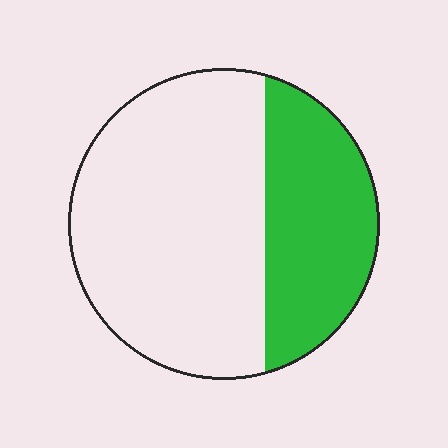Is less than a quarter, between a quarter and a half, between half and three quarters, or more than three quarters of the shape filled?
Between a quarter and a half.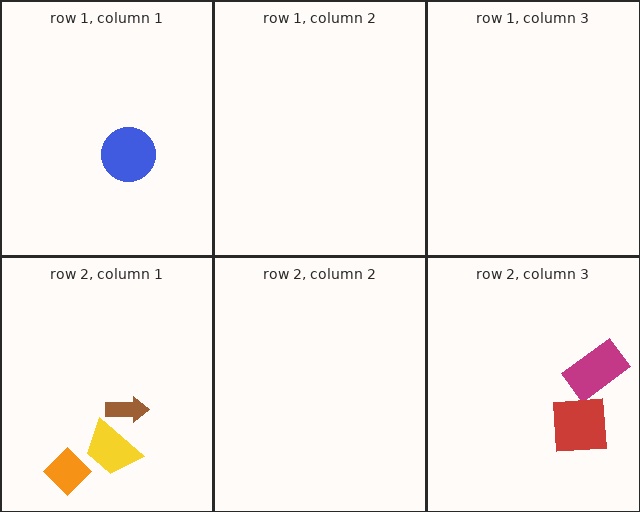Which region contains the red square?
The row 2, column 3 region.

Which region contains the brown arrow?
The row 2, column 1 region.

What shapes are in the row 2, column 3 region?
The magenta rectangle, the red square.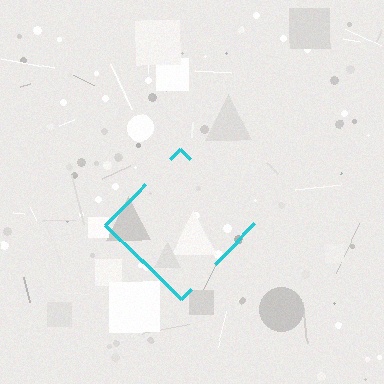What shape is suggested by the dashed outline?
The dashed outline suggests a diamond.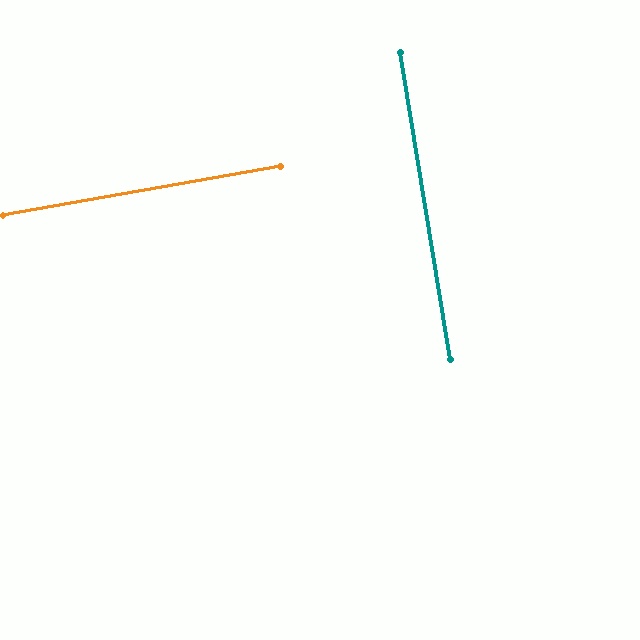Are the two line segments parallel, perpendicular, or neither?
Perpendicular — they meet at approximately 89°.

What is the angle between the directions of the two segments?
Approximately 89 degrees.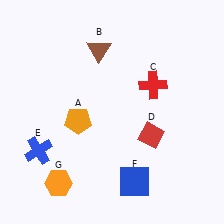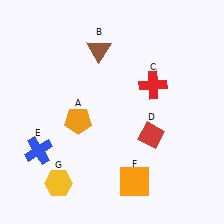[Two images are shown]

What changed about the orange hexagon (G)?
In Image 1, G is orange. In Image 2, it changed to yellow.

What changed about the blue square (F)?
In Image 1, F is blue. In Image 2, it changed to orange.